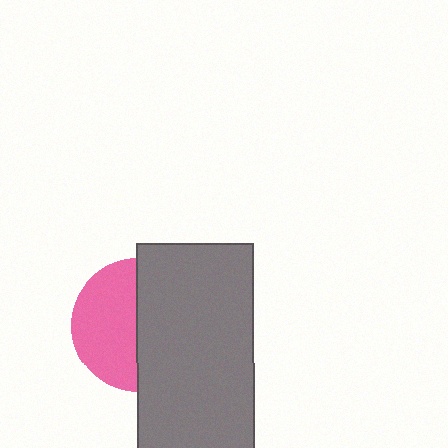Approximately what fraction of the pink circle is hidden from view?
Roughly 52% of the pink circle is hidden behind the gray rectangle.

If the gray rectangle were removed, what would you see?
You would see the complete pink circle.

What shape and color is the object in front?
The object in front is a gray rectangle.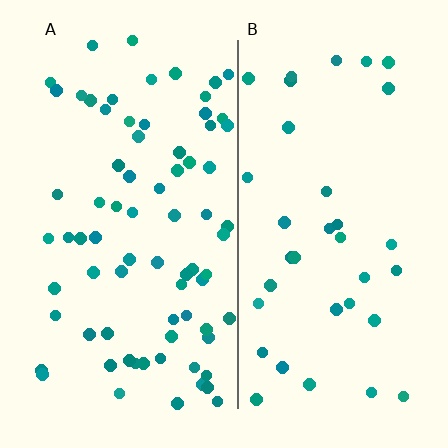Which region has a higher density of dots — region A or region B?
A (the left).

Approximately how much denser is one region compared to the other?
Approximately 2.1× — region A over region B.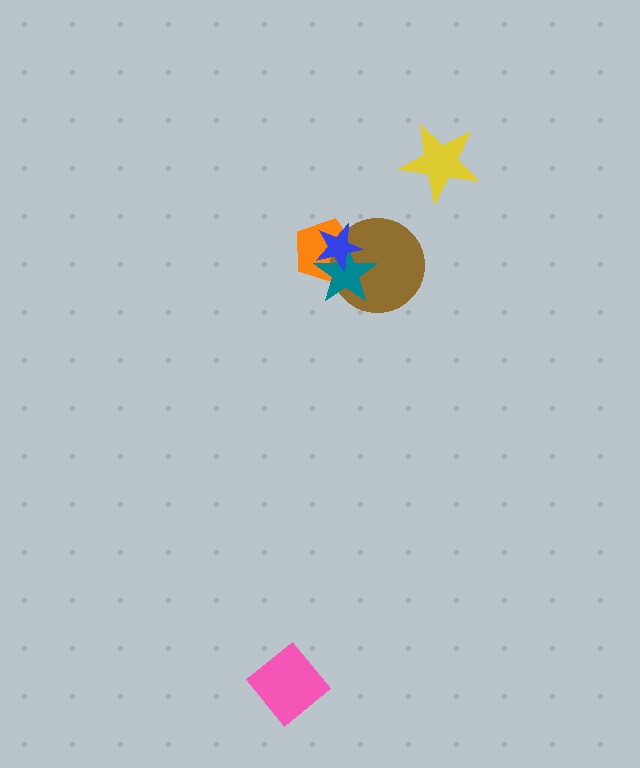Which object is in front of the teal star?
The blue star is in front of the teal star.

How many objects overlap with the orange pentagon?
3 objects overlap with the orange pentagon.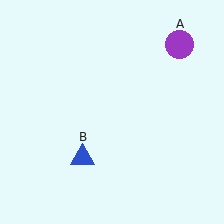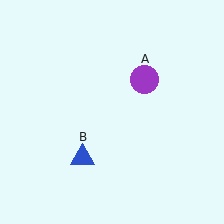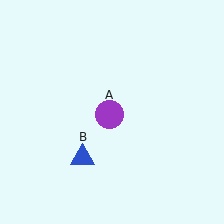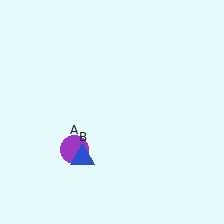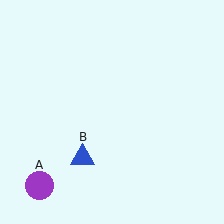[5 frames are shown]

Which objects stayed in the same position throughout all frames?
Blue triangle (object B) remained stationary.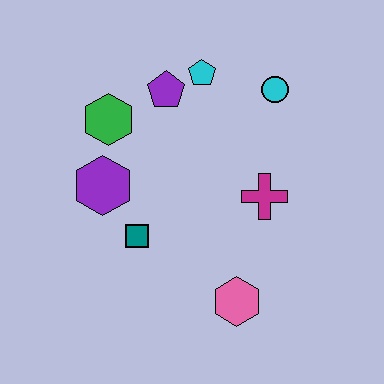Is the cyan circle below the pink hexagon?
No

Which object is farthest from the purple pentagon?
The pink hexagon is farthest from the purple pentagon.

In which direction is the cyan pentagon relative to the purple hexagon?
The cyan pentagon is above the purple hexagon.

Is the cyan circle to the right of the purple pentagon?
Yes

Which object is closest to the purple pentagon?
The cyan pentagon is closest to the purple pentagon.